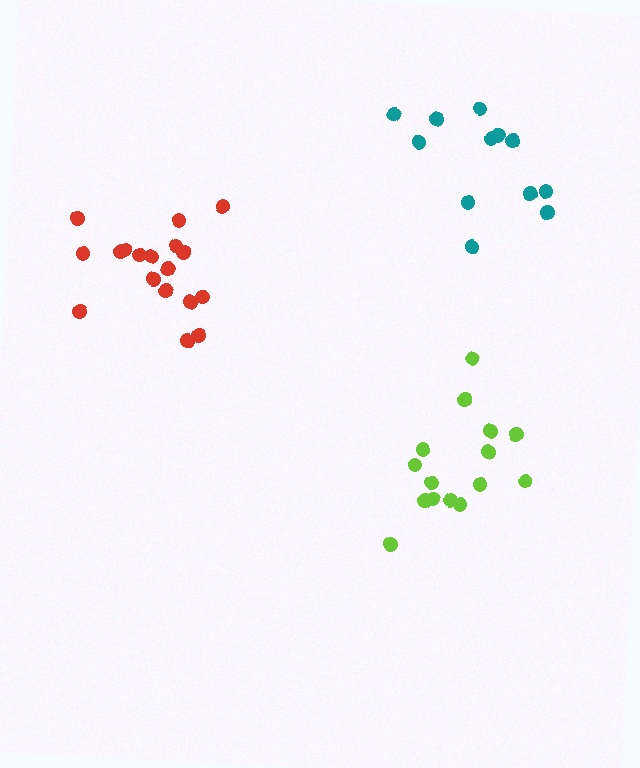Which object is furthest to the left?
The red cluster is leftmost.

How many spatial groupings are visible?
There are 3 spatial groupings.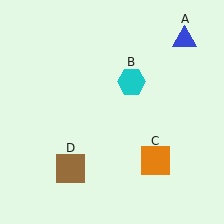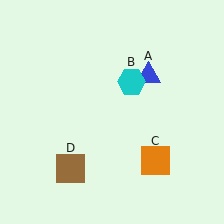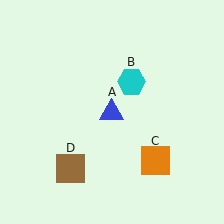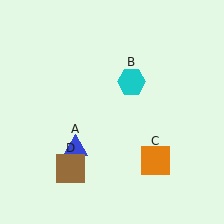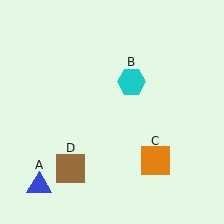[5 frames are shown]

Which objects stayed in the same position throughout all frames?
Cyan hexagon (object B) and orange square (object C) and brown square (object D) remained stationary.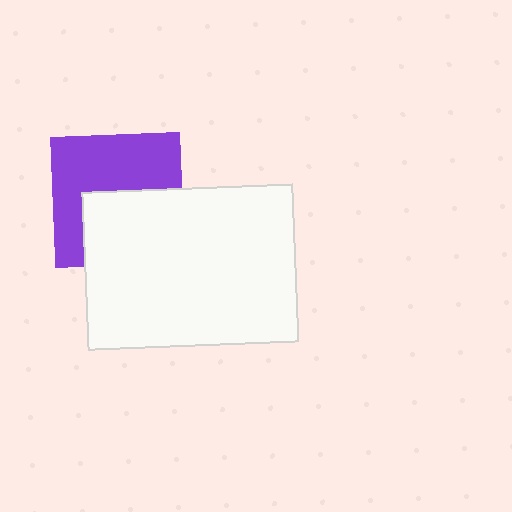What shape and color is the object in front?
The object in front is a white rectangle.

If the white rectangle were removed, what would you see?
You would see the complete purple square.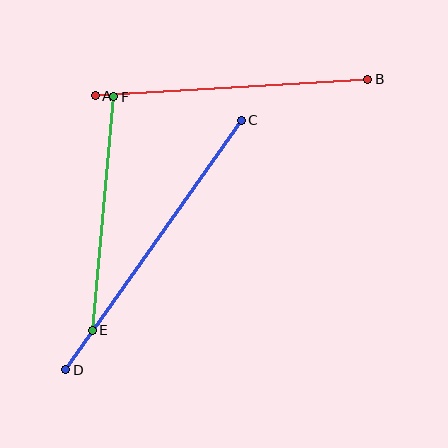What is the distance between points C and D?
The distance is approximately 305 pixels.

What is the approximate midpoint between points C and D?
The midpoint is at approximately (153, 245) pixels.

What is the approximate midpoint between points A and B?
The midpoint is at approximately (232, 88) pixels.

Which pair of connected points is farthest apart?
Points C and D are farthest apart.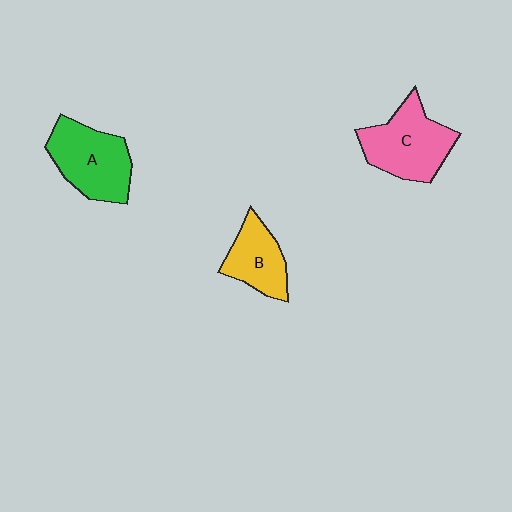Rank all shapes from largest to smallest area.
From largest to smallest: C (pink), A (green), B (yellow).